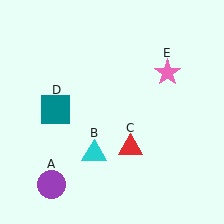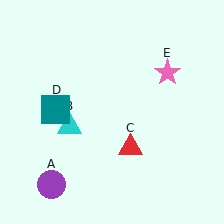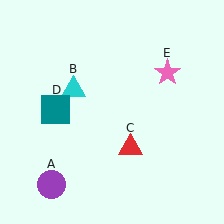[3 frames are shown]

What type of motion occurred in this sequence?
The cyan triangle (object B) rotated clockwise around the center of the scene.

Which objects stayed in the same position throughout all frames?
Purple circle (object A) and red triangle (object C) and teal square (object D) and pink star (object E) remained stationary.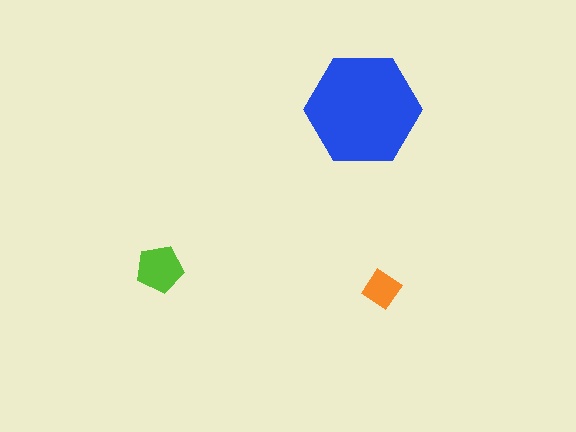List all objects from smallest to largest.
The orange diamond, the lime pentagon, the blue hexagon.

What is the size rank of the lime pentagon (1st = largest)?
2nd.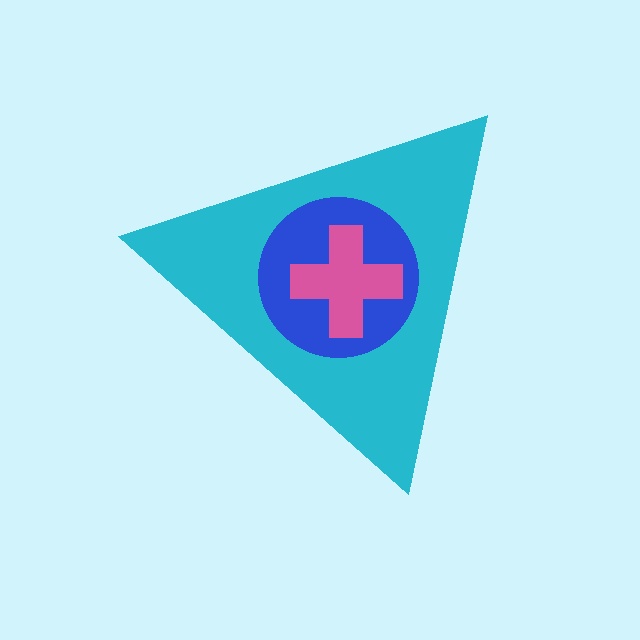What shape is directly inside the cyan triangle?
The blue circle.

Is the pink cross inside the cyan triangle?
Yes.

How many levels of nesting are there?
3.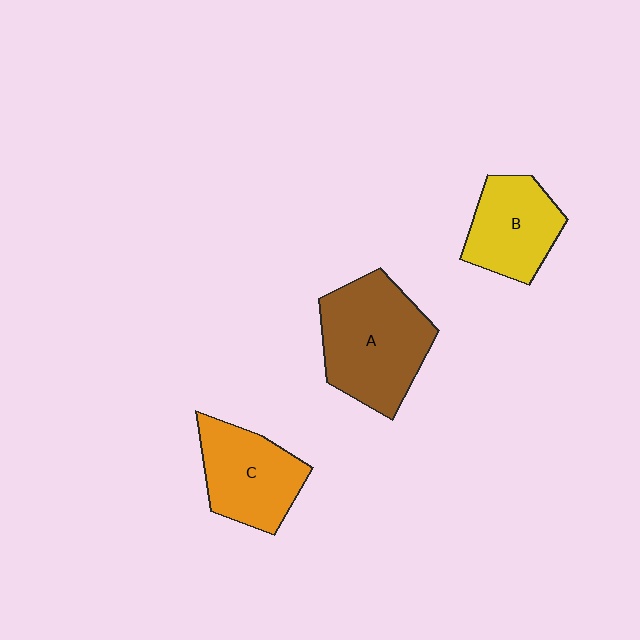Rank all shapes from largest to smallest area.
From largest to smallest: A (brown), C (orange), B (yellow).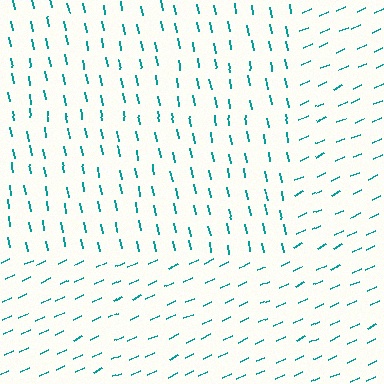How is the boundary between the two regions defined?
The boundary is defined purely by a change in line orientation (approximately 76 degrees difference). All lines are the same color and thickness.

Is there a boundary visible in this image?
Yes, there is a texture boundary formed by a change in line orientation.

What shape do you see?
I see a rectangle.